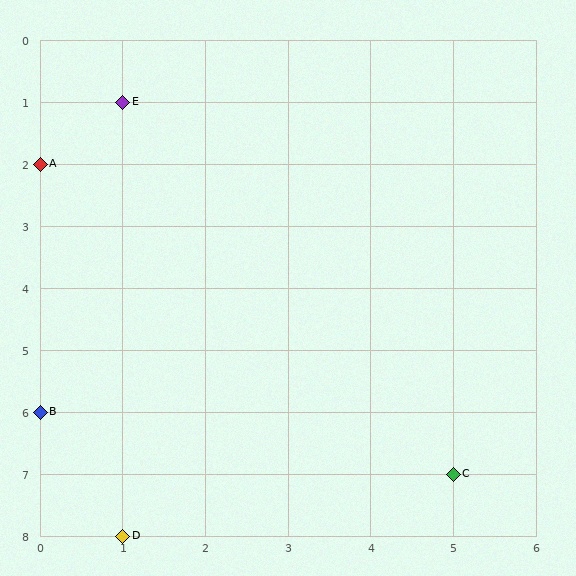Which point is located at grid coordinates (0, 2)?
Point A is at (0, 2).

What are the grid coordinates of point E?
Point E is at grid coordinates (1, 1).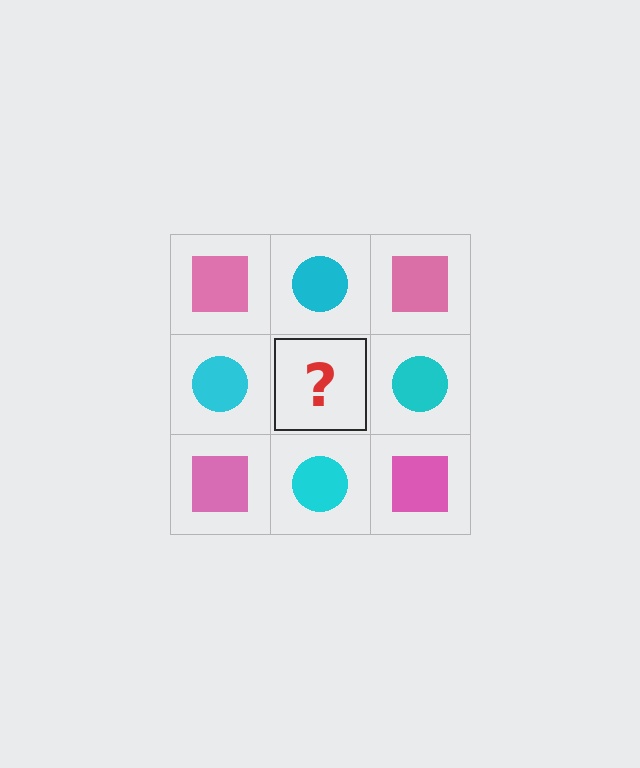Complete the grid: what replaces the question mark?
The question mark should be replaced with a pink square.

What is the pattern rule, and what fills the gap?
The rule is that it alternates pink square and cyan circle in a checkerboard pattern. The gap should be filled with a pink square.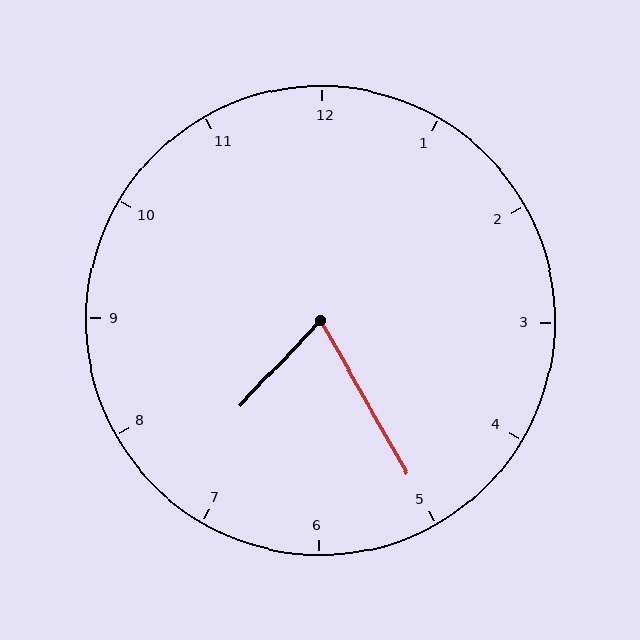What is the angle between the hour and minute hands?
Approximately 72 degrees.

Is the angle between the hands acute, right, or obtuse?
It is acute.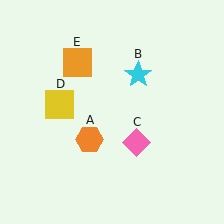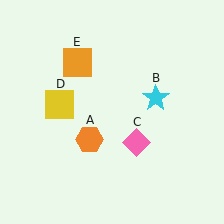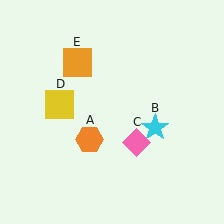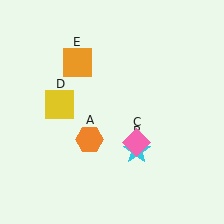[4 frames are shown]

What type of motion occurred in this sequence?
The cyan star (object B) rotated clockwise around the center of the scene.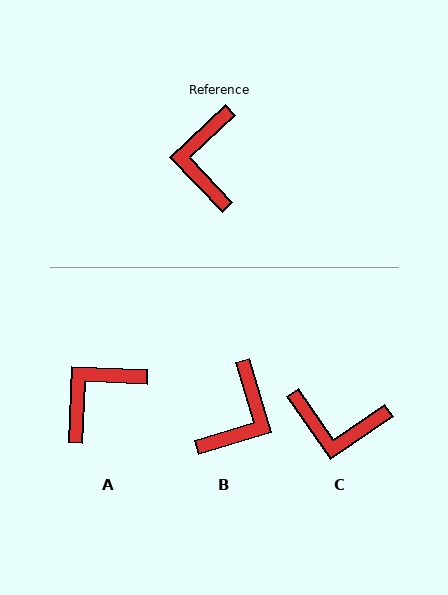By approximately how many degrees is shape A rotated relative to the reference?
Approximately 46 degrees clockwise.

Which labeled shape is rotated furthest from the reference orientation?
B, about 153 degrees away.